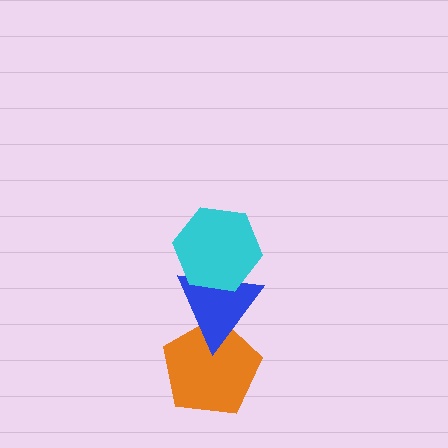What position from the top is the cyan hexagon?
The cyan hexagon is 1st from the top.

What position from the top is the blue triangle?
The blue triangle is 2nd from the top.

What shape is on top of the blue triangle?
The cyan hexagon is on top of the blue triangle.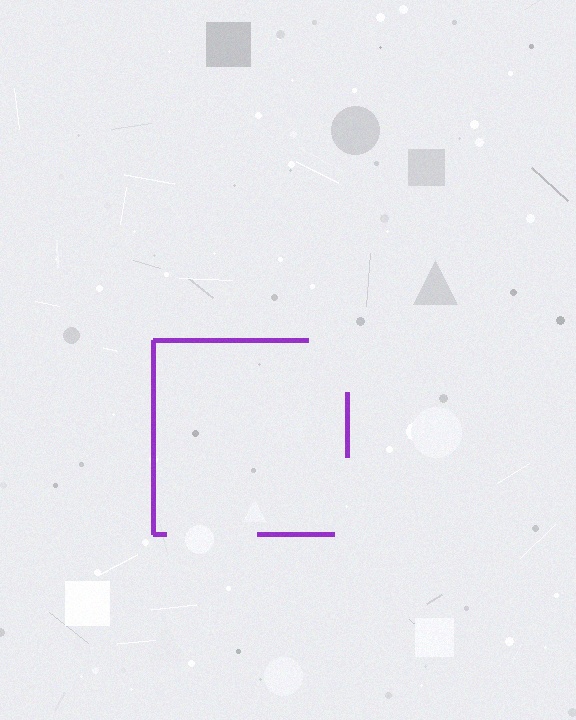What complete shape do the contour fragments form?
The contour fragments form a square.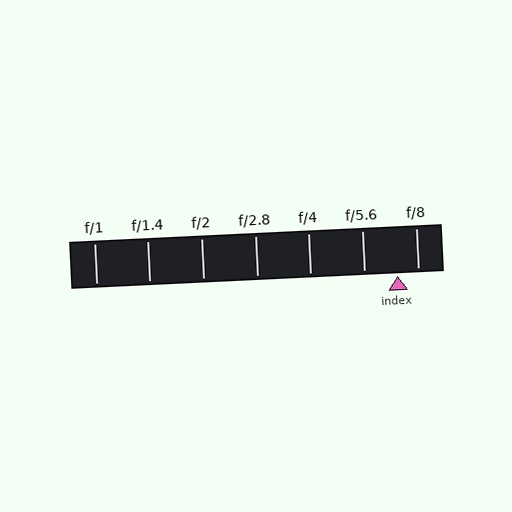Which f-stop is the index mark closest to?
The index mark is closest to f/8.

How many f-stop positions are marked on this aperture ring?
There are 7 f-stop positions marked.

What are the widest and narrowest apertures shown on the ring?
The widest aperture shown is f/1 and the narrowest is f/8.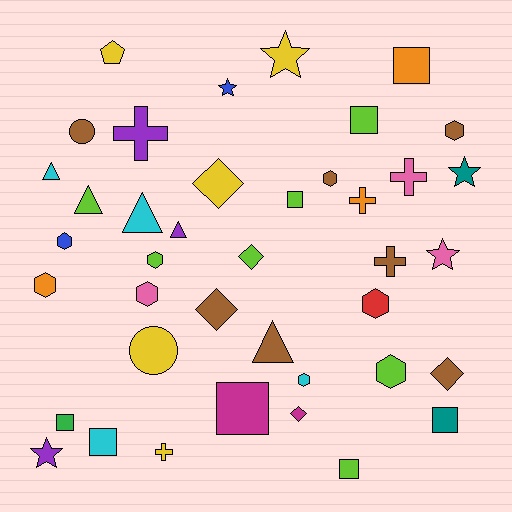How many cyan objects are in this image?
There are 4 cyan objects.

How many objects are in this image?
There are 40 objects.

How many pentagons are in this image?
There is 1 pentagon.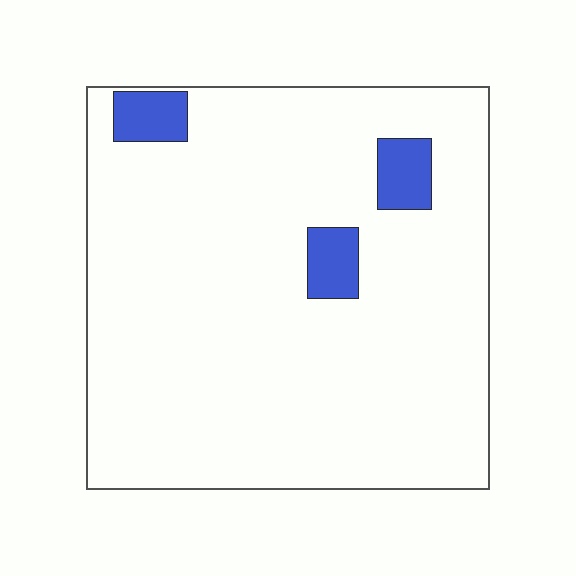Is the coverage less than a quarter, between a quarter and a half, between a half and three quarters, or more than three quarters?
Less than a quarter.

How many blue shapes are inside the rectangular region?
3.